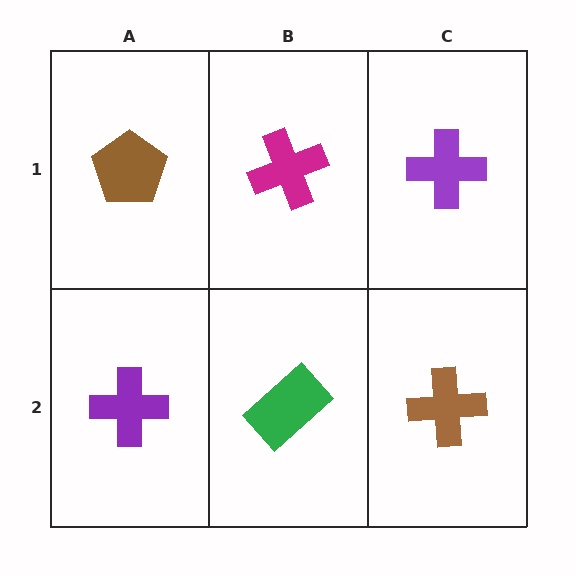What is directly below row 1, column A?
A purple cross.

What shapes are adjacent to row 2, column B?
A magenta cross (row 1, column B), a purple cross (row 2, column A), a brown cross (row 2, column C).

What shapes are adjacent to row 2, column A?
A brown pentagon (row 1, column A), a green rectangle (row 2, column B).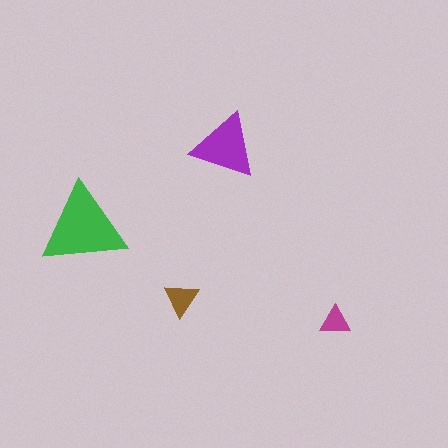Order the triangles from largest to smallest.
the green one, the purple one, the brown one, the magenta one.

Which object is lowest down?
The magenta triangle is bottommost.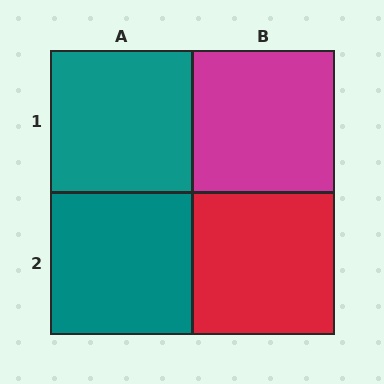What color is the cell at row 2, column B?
Red.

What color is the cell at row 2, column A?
Teal.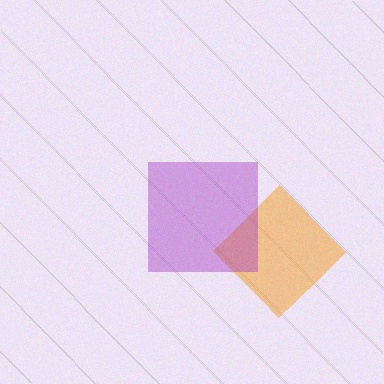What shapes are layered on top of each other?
The layered shapes are: an orange diamond, a purple square.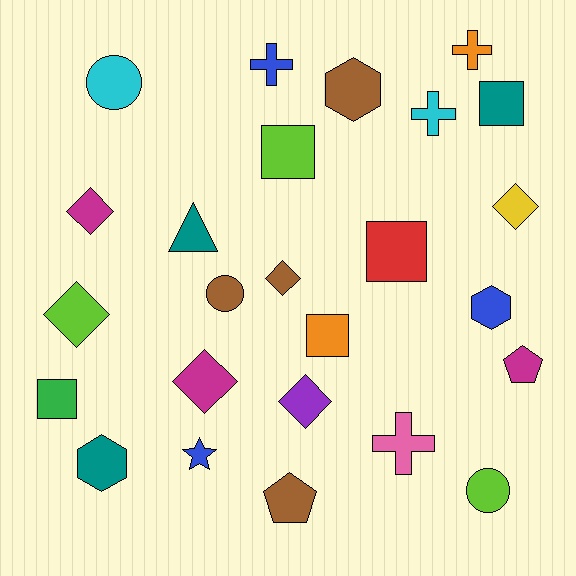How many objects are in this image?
There are 25 objects.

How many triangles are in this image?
There is 1 triangle.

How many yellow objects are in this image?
There is 1 yellow object.